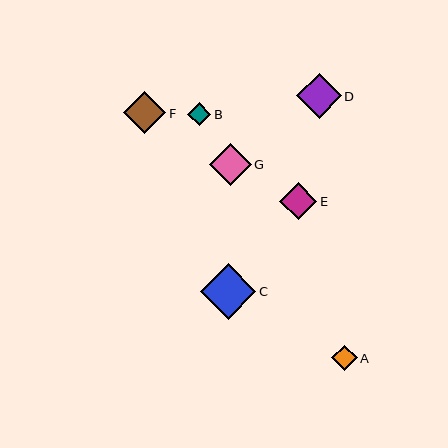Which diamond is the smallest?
Diamond B is the smallest with a size of approximately 23 pixels.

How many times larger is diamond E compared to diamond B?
Diamond E is approximately 1.6 times the size of diamond B.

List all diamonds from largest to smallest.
From largest to smallest: C, D, F, G, E, A, B.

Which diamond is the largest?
Diamond C is the largest with a size of approximately 55 pixels.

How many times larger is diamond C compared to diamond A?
Diamond C is approximately 2.2 times the size of diamond A.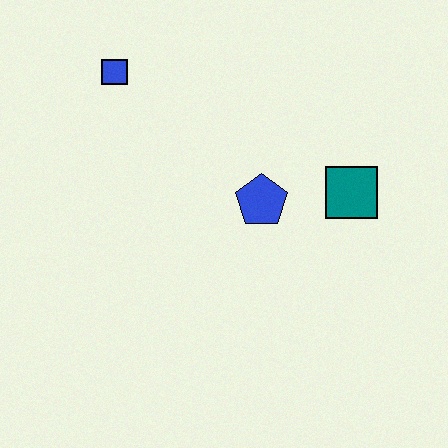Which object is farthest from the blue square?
The teal square is farthest from the blue square.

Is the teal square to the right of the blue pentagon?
Yes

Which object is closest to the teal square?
The blue pentagon is closest to the teal square.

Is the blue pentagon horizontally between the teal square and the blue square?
Yes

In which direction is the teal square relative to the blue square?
The teal square is to the right of the blue square.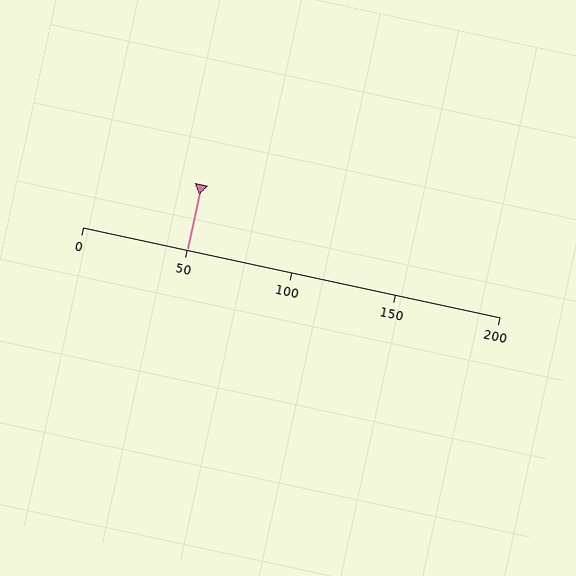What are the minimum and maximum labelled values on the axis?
The axis runs from 0 to 200.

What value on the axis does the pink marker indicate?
The marker indicates approximately 50.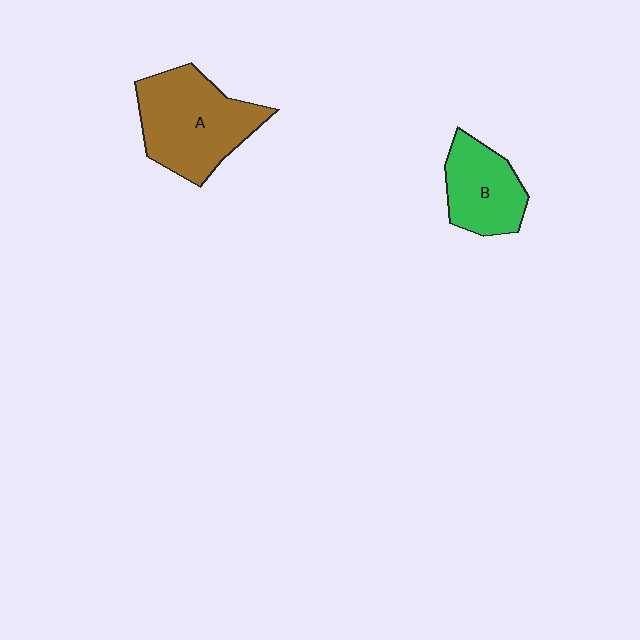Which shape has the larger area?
Shape A (brown).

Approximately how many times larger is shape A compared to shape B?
Approximately 1.6 times.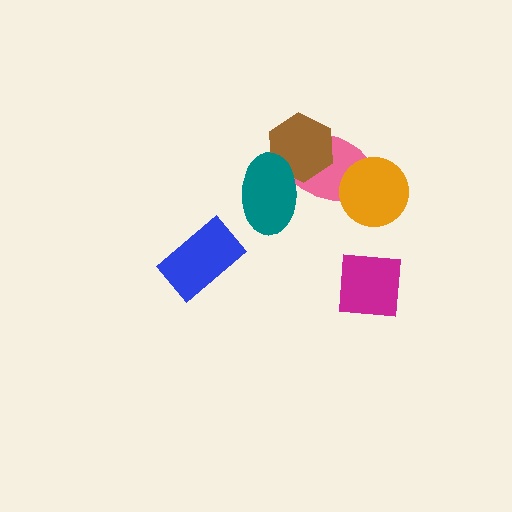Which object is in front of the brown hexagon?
The teal ellipse is in front of the brown hexagon.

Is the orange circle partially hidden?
No, no other shape covers it.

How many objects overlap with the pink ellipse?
3 objects overlap with the pink ellipse.